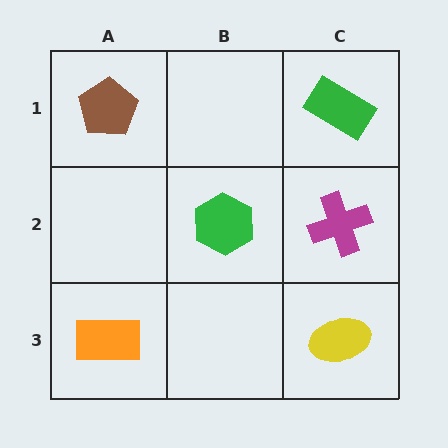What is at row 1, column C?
A green rectangle.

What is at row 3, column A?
An orange rectangle.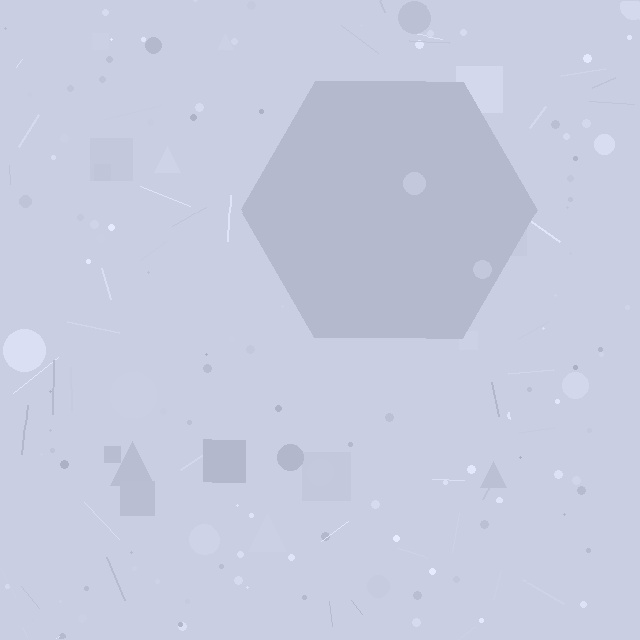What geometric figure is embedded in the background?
A hexagon is embedded in the background.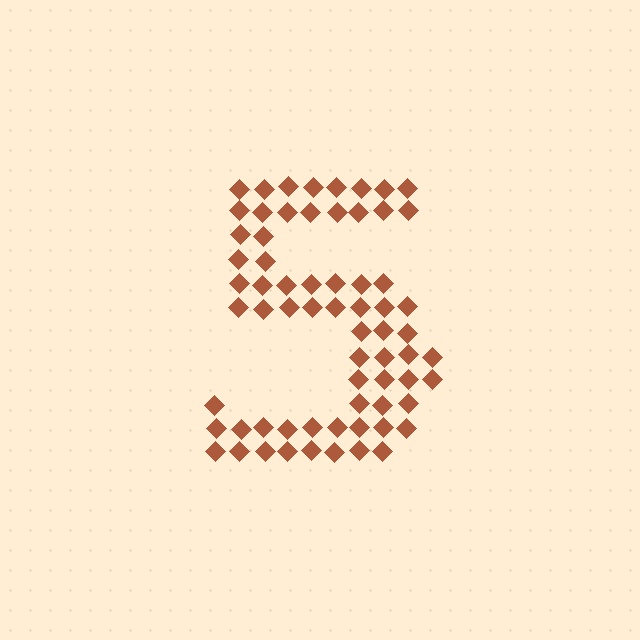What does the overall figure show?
The overall figure shows the digit 5.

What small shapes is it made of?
It is made of small diamonds.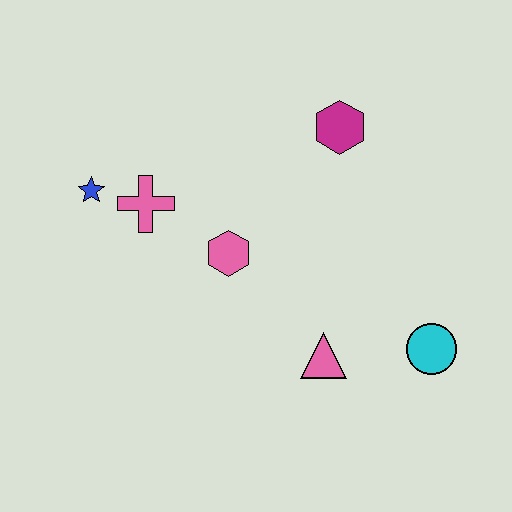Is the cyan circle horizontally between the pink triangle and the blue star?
No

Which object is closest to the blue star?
The pink cross is closest to the blue star.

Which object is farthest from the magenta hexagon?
The blue star is farthest from the magenta hexagon.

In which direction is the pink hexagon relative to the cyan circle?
The pink hexagon is to the left of the cyan circle.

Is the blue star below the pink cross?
No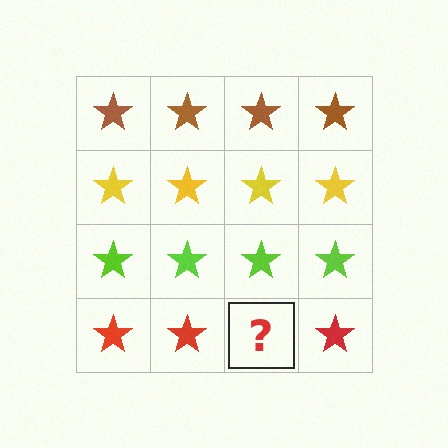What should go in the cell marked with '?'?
The missing cell should contain a red star.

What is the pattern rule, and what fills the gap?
The rule is that each row has a consistent color. The gap should be filled with a red star.